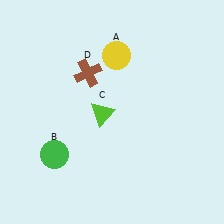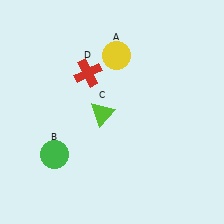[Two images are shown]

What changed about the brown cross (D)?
In Image 1, D is brown. In Image 2, it changed to red.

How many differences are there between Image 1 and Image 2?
There is 1 difference between the two images.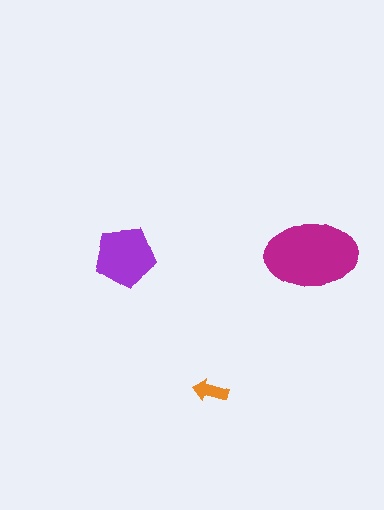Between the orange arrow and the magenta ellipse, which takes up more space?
The magenta ellipse.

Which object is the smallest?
The orange arrow.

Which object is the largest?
The magenta ellipse.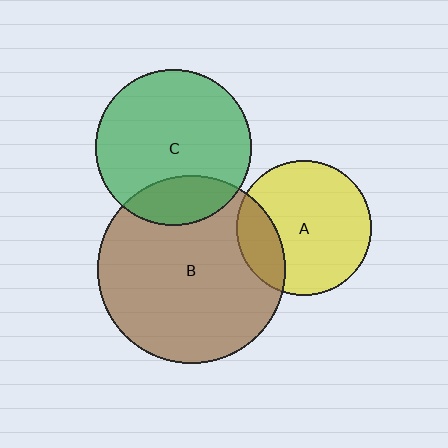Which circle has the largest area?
Circle B (brown).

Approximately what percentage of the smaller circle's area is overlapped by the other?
Approximately 20%.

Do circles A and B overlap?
Yes.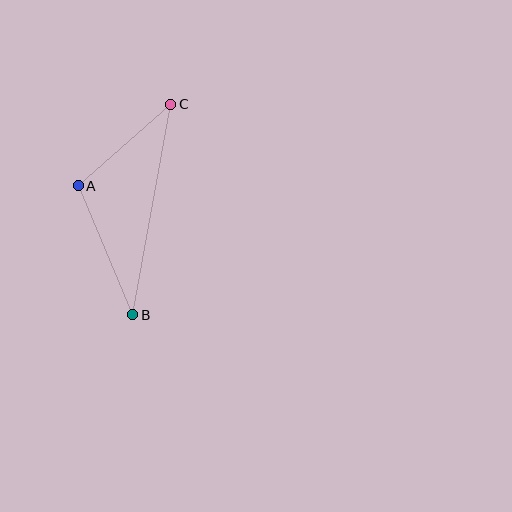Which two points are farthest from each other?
Points B and C are farthest from each other.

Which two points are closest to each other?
Points A and C are closest to each other.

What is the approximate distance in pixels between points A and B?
The distance between A and B is approximately 140 pixels.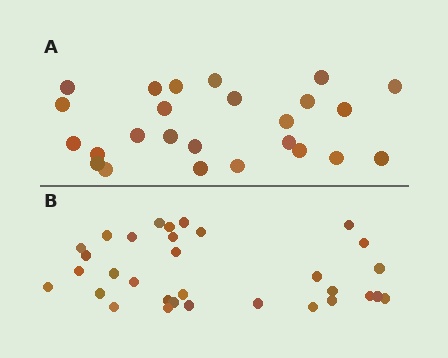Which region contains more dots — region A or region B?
Region B (the bottom region) has more dots.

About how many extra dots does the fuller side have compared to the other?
Region B has roughly 8 or so more dots than region A.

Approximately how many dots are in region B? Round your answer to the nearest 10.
About 30 dots. (The exact count is 32, which rounds to 30.)